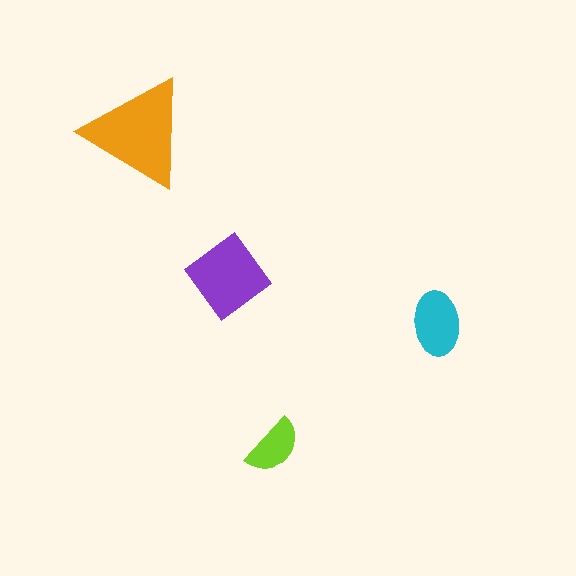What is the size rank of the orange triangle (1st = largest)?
1st.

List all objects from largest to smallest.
The orange triangle, the purple diamond, the cyan ellipse, the lime semicircle.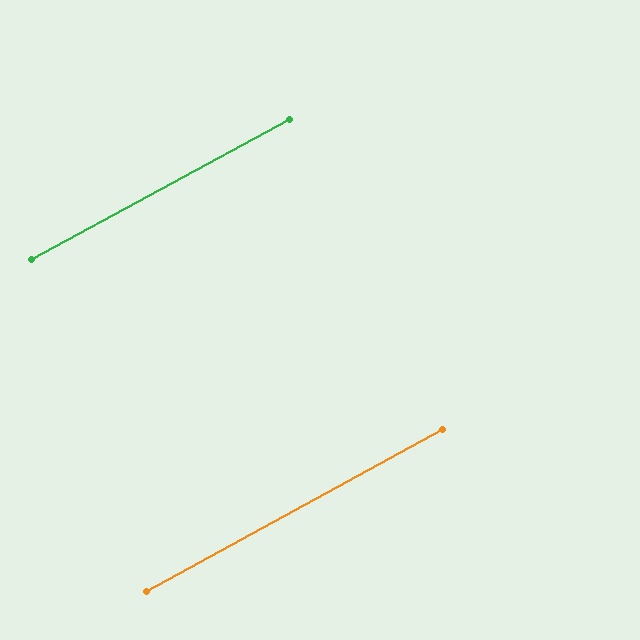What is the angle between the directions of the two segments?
Approximately 0 degrees.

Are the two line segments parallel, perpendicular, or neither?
Parallel — their directions differ by only 0.2°.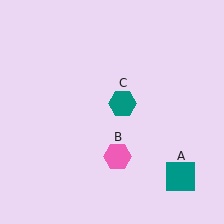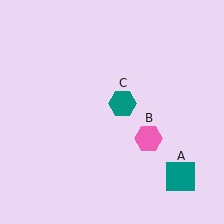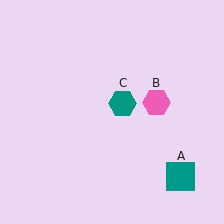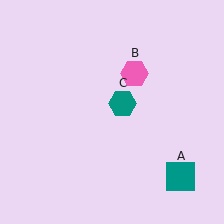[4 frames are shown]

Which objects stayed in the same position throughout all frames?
Teal square (object A) and teal hexagon (object C) remained stationary.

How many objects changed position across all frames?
1 object changed position: pink hexagon (object B).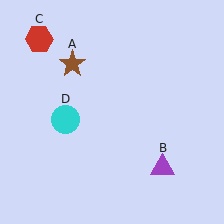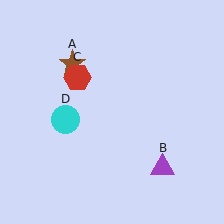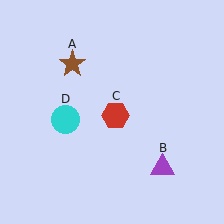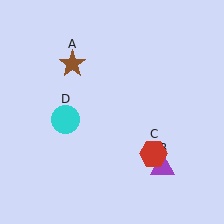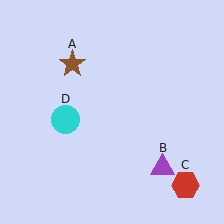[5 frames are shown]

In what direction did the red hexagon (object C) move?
The red hexagon (object C) moved down and to the right.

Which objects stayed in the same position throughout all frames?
Brown star (object A) and purple triangle (object B) and cyan circle (object D) remained stationary.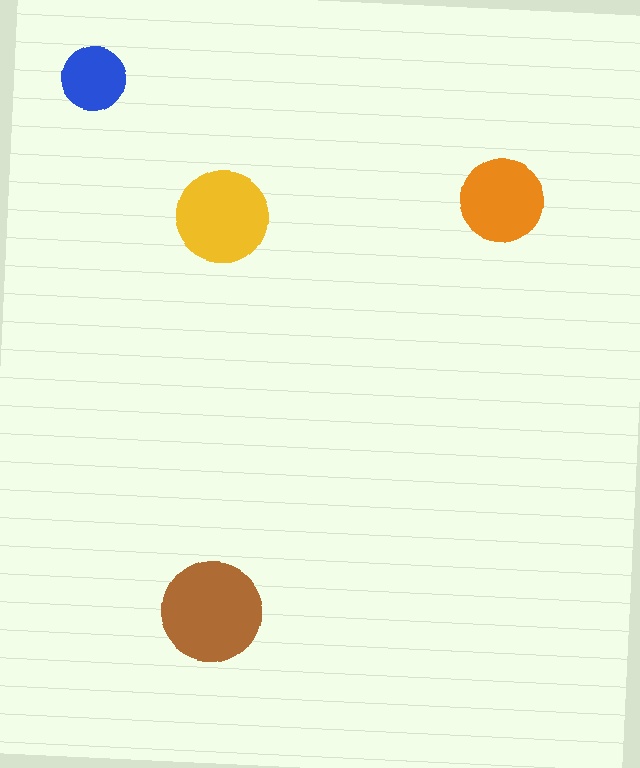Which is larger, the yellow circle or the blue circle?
The yellow one.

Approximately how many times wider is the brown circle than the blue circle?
About 1.5 times wider.